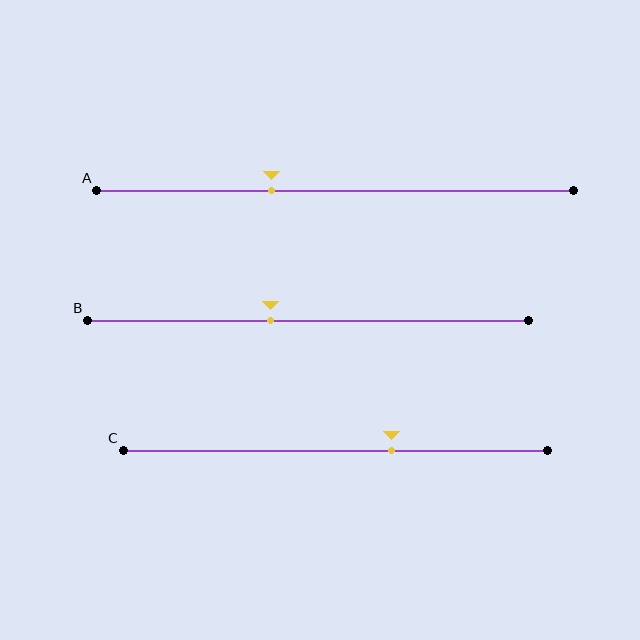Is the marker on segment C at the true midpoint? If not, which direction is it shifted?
No, the marker on segment C is shifted to the right by about 13% of the segment length.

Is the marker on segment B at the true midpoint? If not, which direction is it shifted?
No, the marker on segment B is shifted to the left by about 9% of the segment length.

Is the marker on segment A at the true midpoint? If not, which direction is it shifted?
No, the marker on segment A is shifted to the left by about 13% of the segment length.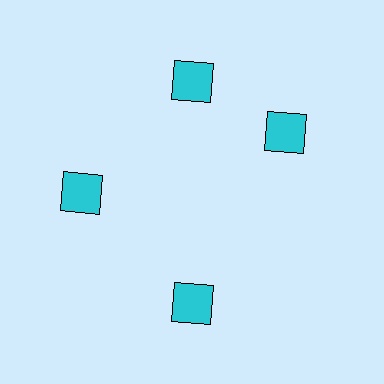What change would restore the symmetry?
The symmetry would be restored by rotating it back into even spacing with its neighbors so that all 4 squares sit at equal angles and equal distance from the center.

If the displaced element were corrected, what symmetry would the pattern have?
It would have 4-fold rotational symmetry — the pattern would map onto itself every 90 degrees.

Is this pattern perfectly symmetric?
No. The 4 cyan squares are arranged in a ring, but one element near the 3 o'clock position is rotated out of alignment along the ring, breaking the 4-fold rotational symmetry.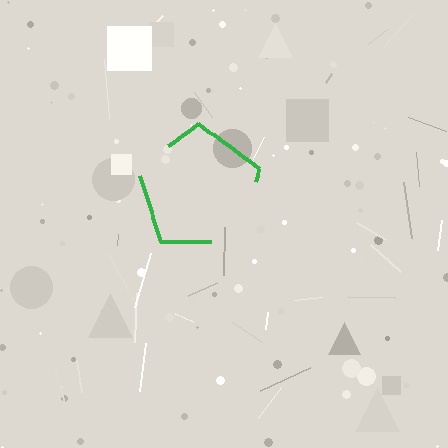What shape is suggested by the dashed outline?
The dashed outline suggests a pentagon.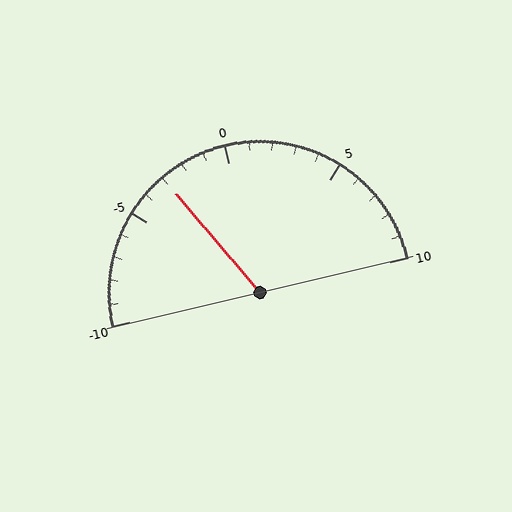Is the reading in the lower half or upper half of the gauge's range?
The reading is in the lower half of the range (-10 to 10).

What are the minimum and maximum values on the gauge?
The gauge ranges from -10 to 10.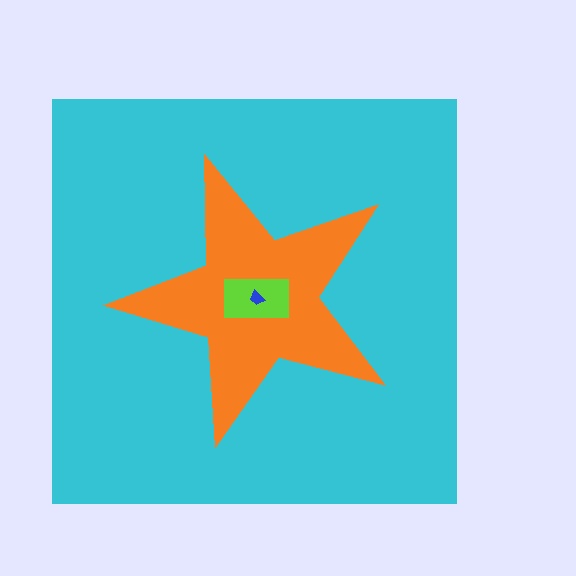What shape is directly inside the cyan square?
The orange star.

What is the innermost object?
The blue trapezoid.